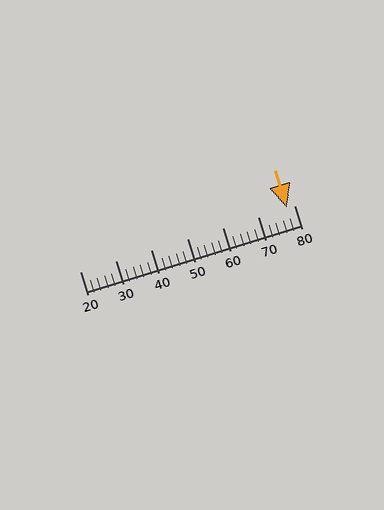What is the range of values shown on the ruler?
The ruler shows values from 20 to 80.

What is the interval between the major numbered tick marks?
The major tick marks are spaced 10 units apart.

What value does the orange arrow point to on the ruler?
The orange arrow points to approximately 78.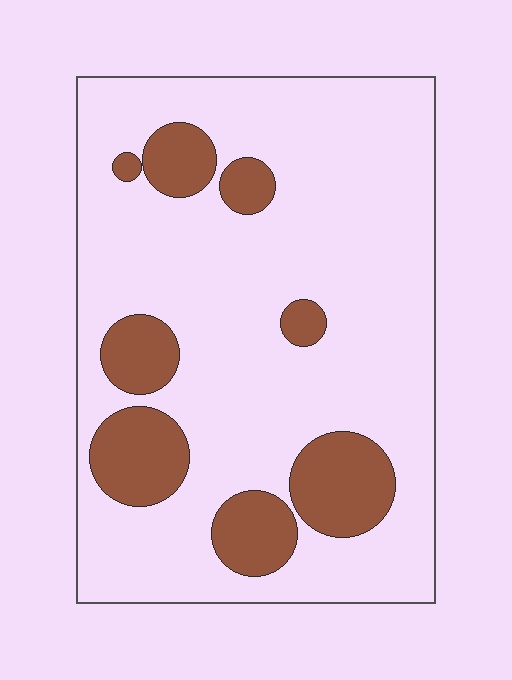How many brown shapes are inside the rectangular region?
8.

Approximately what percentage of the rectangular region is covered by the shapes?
Approximately 20%.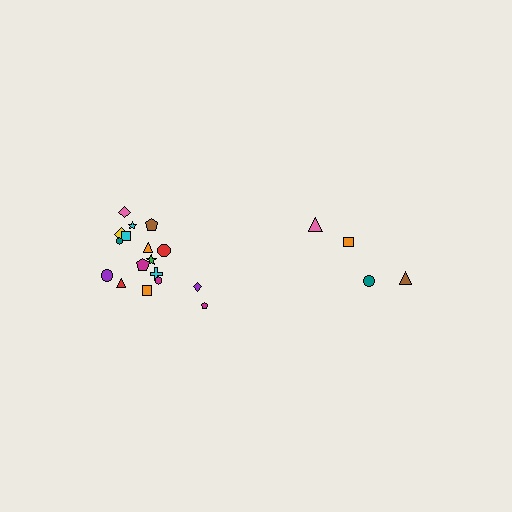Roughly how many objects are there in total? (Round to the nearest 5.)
Roughly 20 objects in total.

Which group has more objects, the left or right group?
The left group.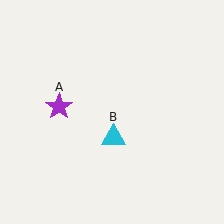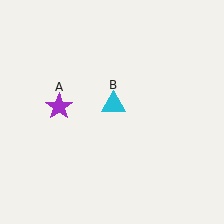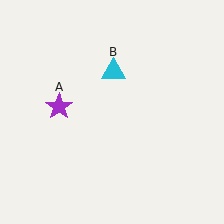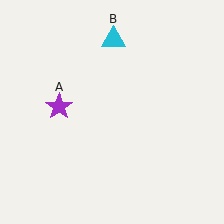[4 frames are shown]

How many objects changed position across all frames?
1 object changed position: cyan triangle (object B).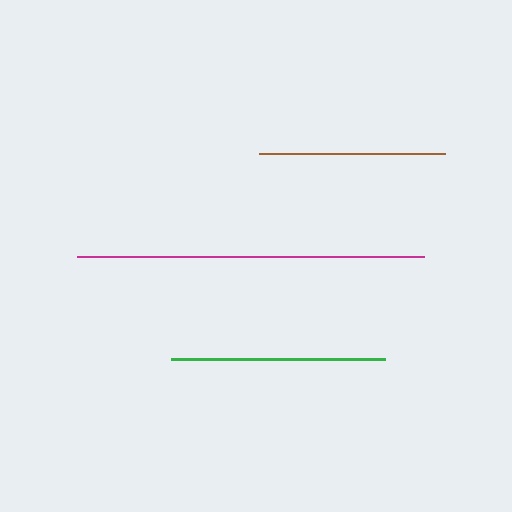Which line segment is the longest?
The magenta line is the longest at approximately 347 pixels.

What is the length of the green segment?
The green segment is approximately 214 pixels long.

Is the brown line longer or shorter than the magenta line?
The magenta line is longer than the brown line.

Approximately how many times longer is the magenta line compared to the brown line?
The magenta line is approximately 1.9 times the length of the brown line.